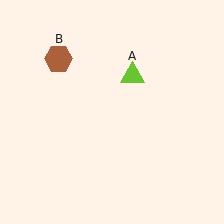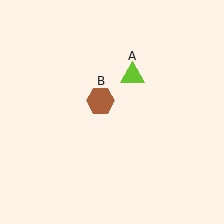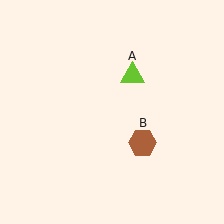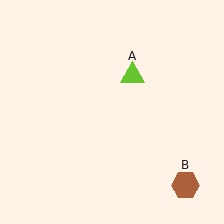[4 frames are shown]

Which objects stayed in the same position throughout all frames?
Lime triangle (object A) remained stationary.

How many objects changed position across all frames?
1 object changed position: brown hexagon (object B).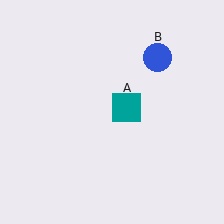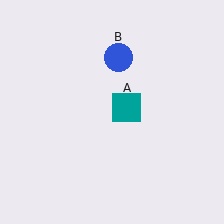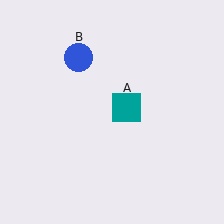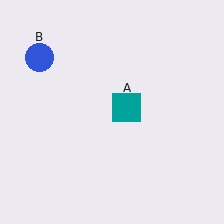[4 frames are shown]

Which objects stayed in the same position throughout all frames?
Teal square (object A) remained stationary.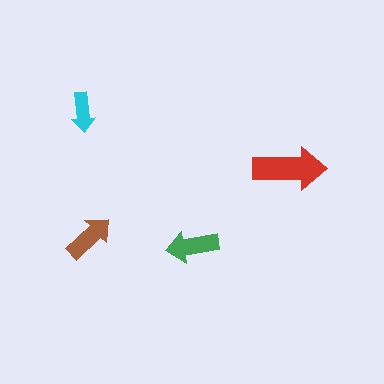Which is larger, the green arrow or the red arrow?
The red one.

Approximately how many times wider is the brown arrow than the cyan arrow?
About 1.5 times wider.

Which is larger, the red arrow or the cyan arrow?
The red one.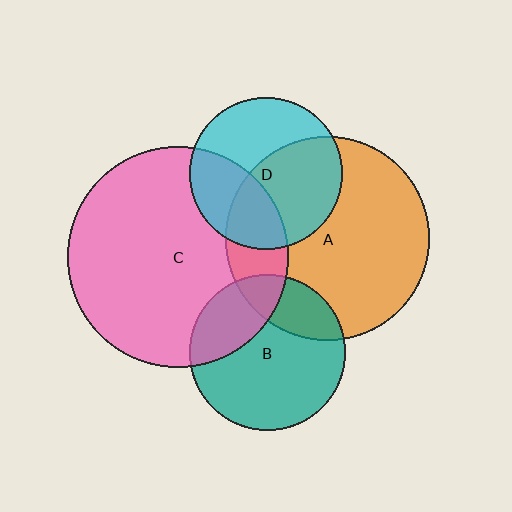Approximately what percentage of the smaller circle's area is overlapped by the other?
Approximately 25%.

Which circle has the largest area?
Circle C (pink).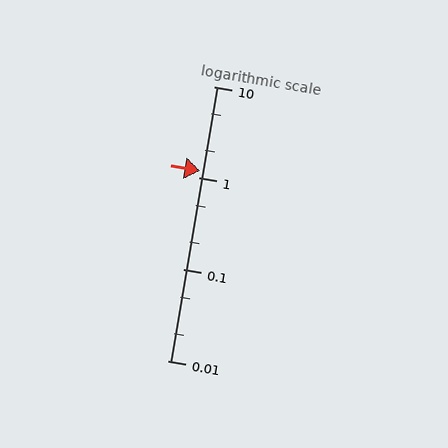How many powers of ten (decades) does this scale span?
The scale spans 3 decades, from 0.01 to 10.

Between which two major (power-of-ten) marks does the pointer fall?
The pointer is between 1 and 10.